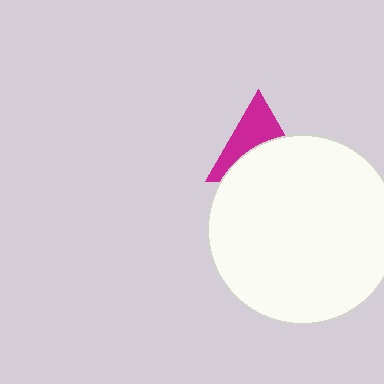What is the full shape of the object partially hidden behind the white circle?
The partially hidden object is a magenta triangle.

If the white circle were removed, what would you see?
You would see the complete magenta triangle.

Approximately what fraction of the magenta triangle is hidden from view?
Roughly 52% of the magenta triangle is hidden behind the white circle.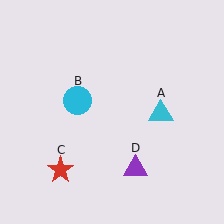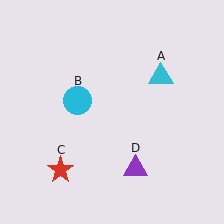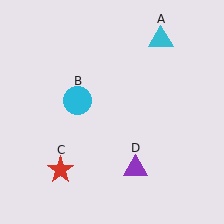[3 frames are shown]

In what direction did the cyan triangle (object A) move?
The cyan triangle (object A) moved up.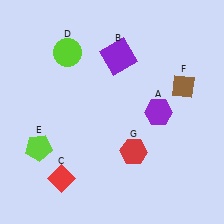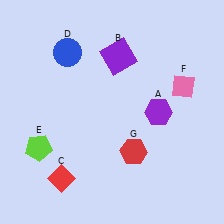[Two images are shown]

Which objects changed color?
D changed from lime to blue. F changed from brown to pink.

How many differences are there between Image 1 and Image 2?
There are 2 differences between the two images.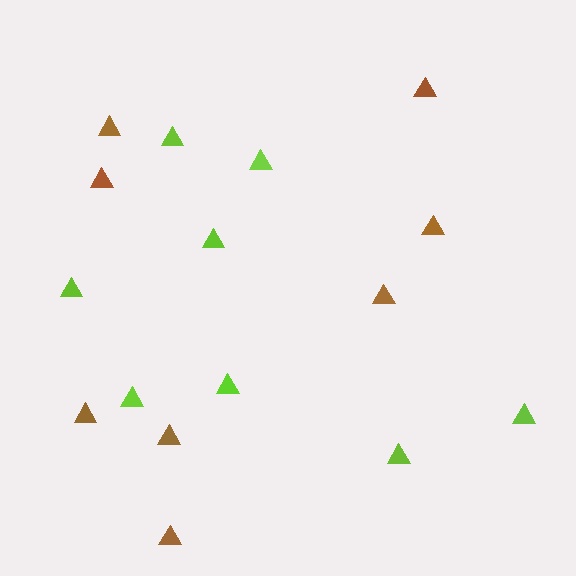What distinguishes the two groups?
There are 2 groups: one group of lime triangles (8) and one group of brown triangles (8).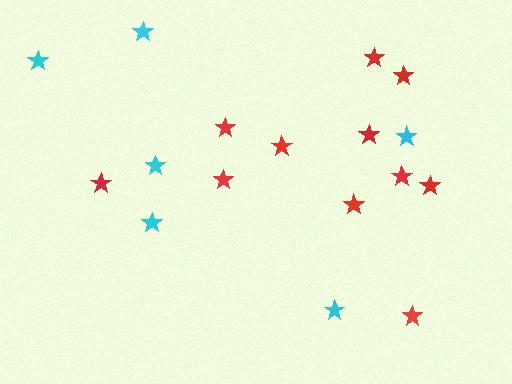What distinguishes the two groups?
There are 2 groups: one group of red stars (11) and one group of cyan stars (6).